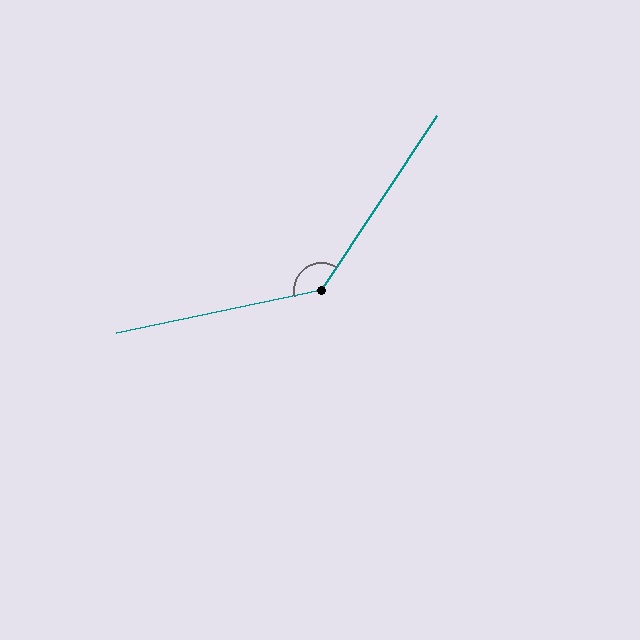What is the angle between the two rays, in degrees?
Approximately 136 degrees.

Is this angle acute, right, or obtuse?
It is obtuse.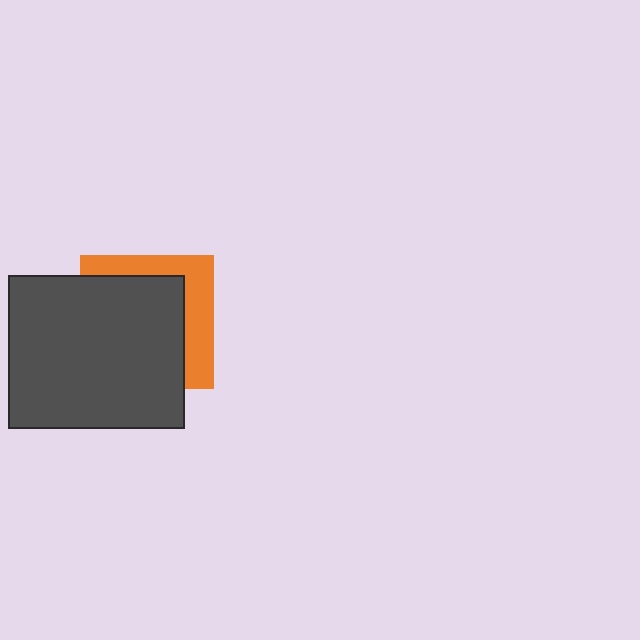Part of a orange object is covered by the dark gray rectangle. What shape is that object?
It is a square.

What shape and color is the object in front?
The object in front is a dark gray rectangle.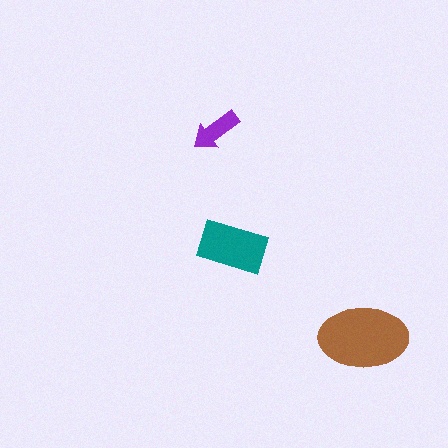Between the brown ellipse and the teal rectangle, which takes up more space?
The brown ellipse.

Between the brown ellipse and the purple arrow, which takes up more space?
The brown ellipse.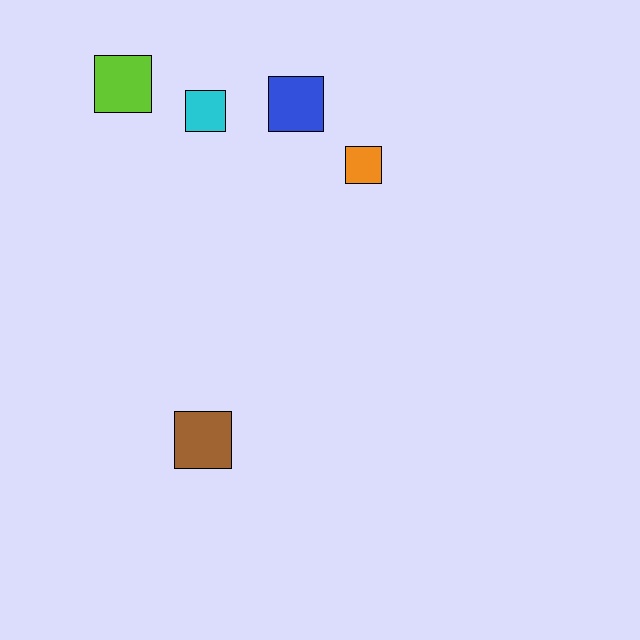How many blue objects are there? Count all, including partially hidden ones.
There is 1 blue object.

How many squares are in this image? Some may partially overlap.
There are 5 squares.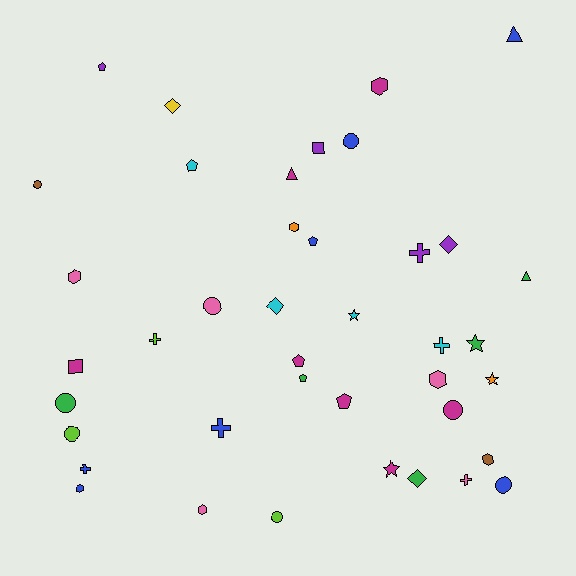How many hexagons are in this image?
There are 7 hexagons.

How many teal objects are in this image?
There are no teal objects.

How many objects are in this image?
There are 40 objects.